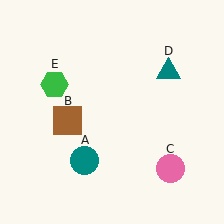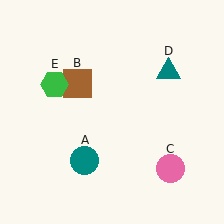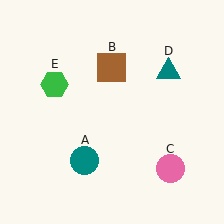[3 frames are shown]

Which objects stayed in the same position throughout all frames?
Teal circle (object A) and pink circle (object C) and teal triangle (object D) and green hexagon (object E) remained stationary.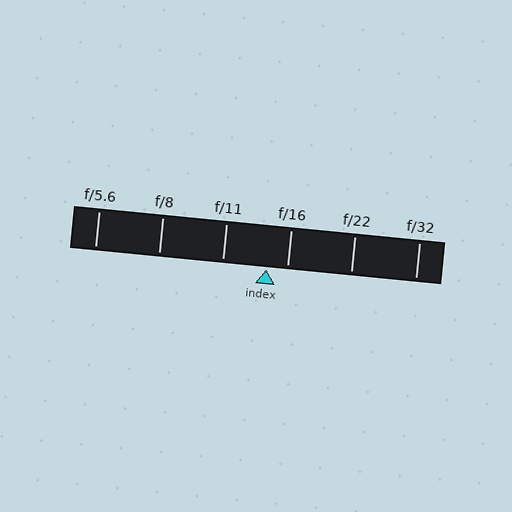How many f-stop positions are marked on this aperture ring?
There are 6 f-stop positions marked.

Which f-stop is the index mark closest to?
The index mark is closest to f/16.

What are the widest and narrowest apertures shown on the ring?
The widest aperture shown is f/5.6 and the narrowest is f/32.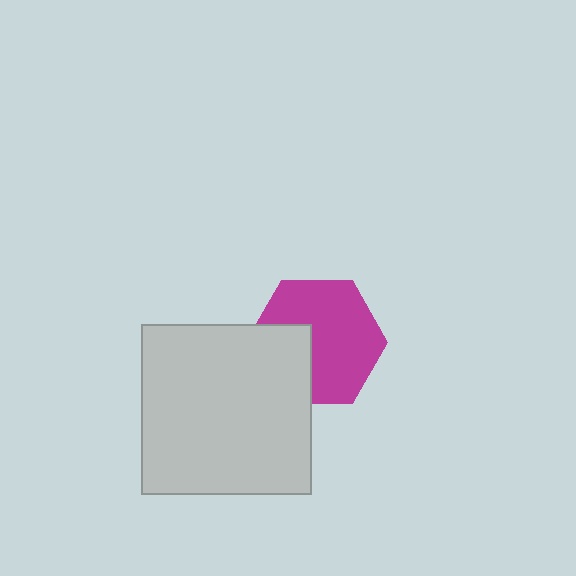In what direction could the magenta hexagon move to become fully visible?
The magenta hexagon could move toward the upper-right. That would shift it out from behind the light gray square entirely.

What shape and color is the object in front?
The object in front is a light gray square.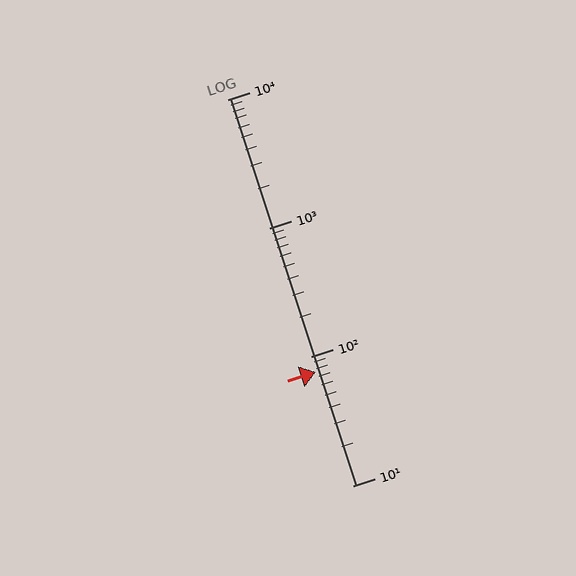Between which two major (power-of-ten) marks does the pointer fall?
The pointer is between 10 and 100.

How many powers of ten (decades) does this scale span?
The scale spans 3 decades, from 10 to 10000.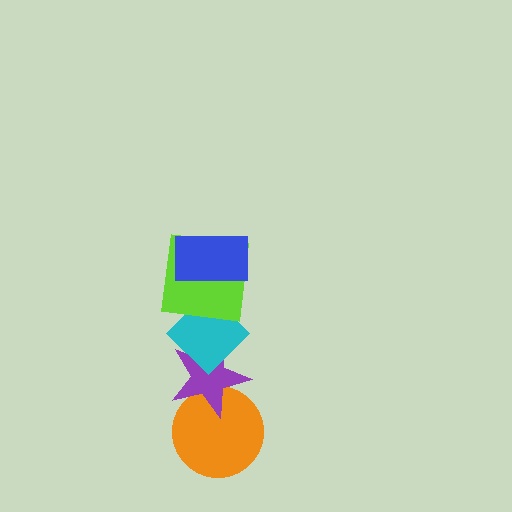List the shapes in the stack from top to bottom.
From top to bottom: the blue rectangle, the lime square, the cyan diamond, the purple star, the orange circle.